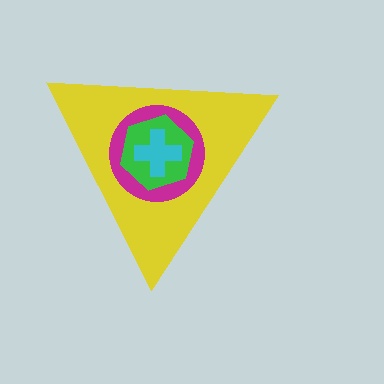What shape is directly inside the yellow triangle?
The magenta circle.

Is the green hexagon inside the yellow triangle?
Yes.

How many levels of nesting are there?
4.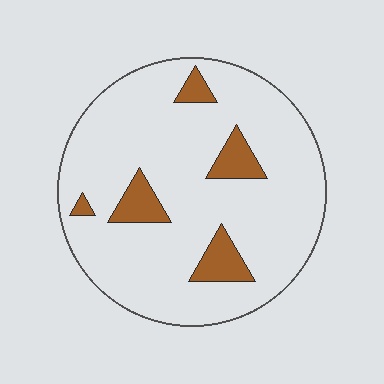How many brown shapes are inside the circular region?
5.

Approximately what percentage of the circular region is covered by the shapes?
Approximately 10%.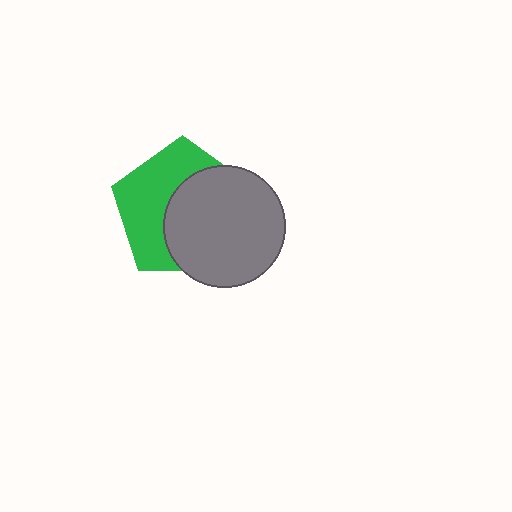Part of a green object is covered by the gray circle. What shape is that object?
It is a pentagon.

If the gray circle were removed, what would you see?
You would see the complete green pentagon.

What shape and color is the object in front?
The object in front is a gray circle.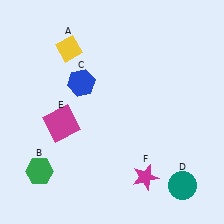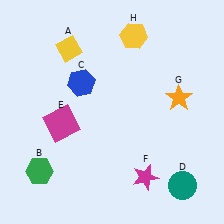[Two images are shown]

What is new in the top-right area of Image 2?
A yellow hexagon (H) was added in the top-right area of Image 2.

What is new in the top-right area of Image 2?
An orange star (G) was added in the top-right area of Image 2.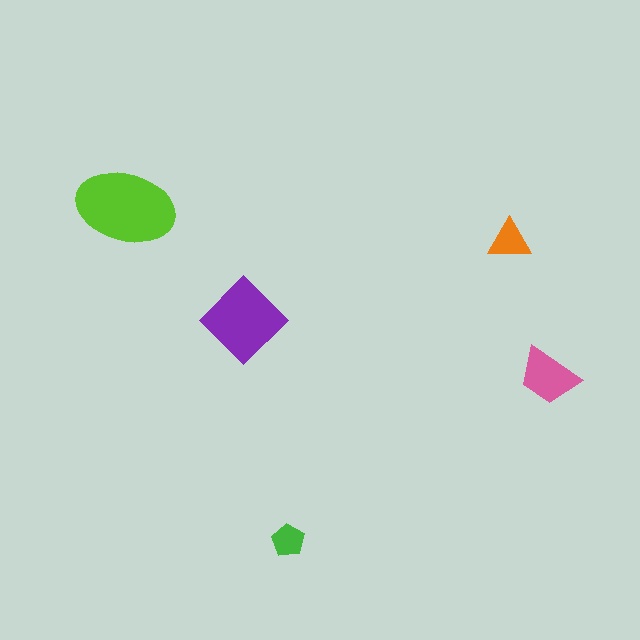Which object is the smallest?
The green pentagon.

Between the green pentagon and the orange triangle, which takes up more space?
The orange triangle.